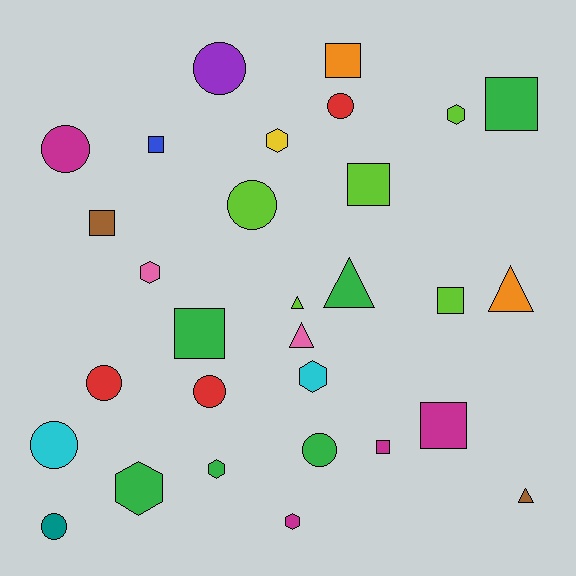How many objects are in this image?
There are 30 objects.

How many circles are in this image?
There are 9 circles.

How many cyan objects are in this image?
There are 2 cyan objects.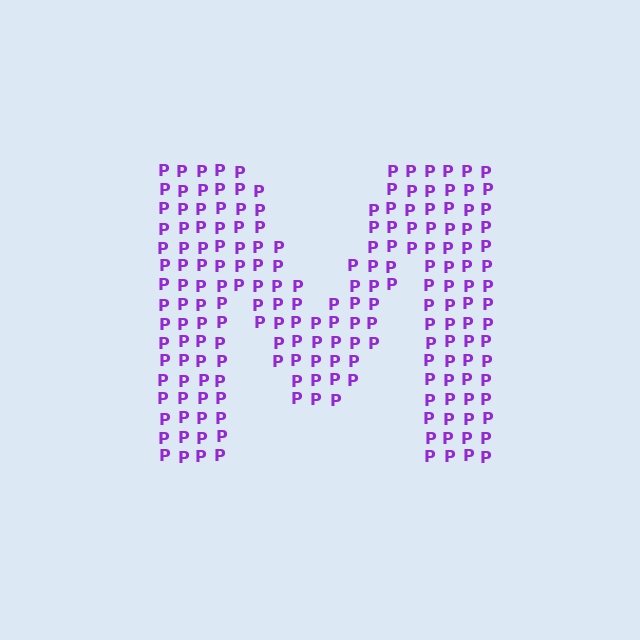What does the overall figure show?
The overall figure shows the letter M.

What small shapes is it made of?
It is made of small letter P's.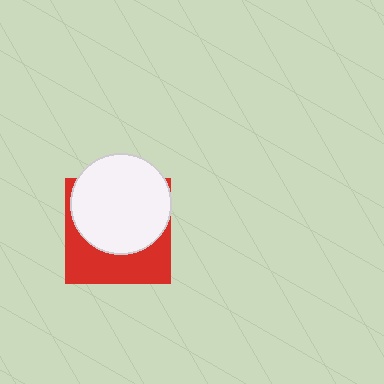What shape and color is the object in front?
The object in front is a white circle.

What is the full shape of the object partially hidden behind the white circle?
The partially hidden object is a red square.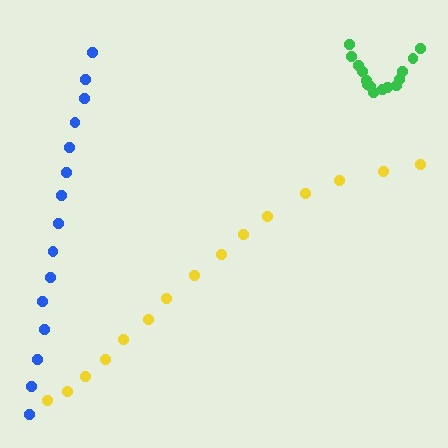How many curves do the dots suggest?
There are 3 distinct paths.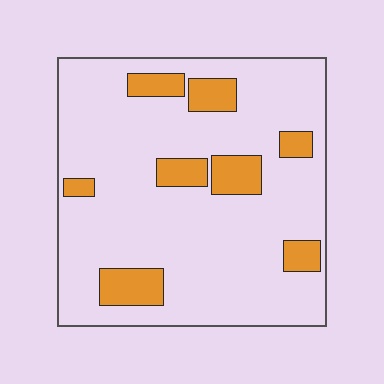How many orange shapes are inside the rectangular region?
8.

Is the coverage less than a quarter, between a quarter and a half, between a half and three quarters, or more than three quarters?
Less than a quarter.